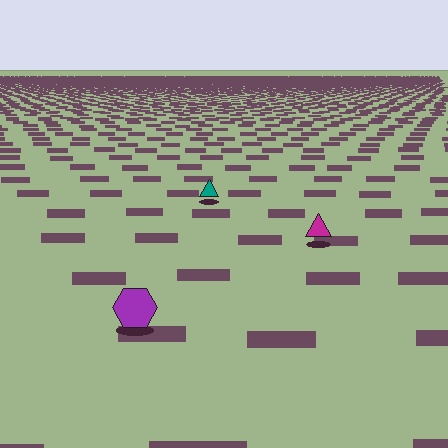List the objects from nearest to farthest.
From nearest to farthest: the purple hexagon, the magenta triangle, the teal triangle.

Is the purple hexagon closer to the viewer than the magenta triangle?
Yes. The purple hexagon is closer — you can tell from the texture gradient: the ground texture is coarser near it.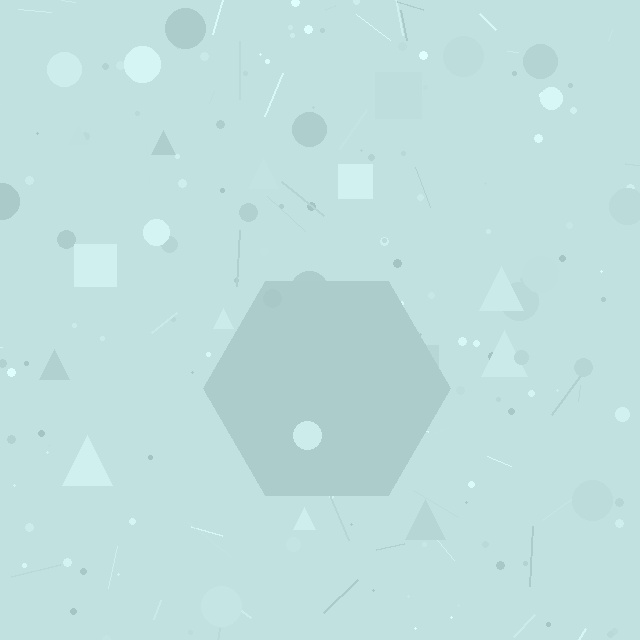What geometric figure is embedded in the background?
A hexagon is embedded in the background.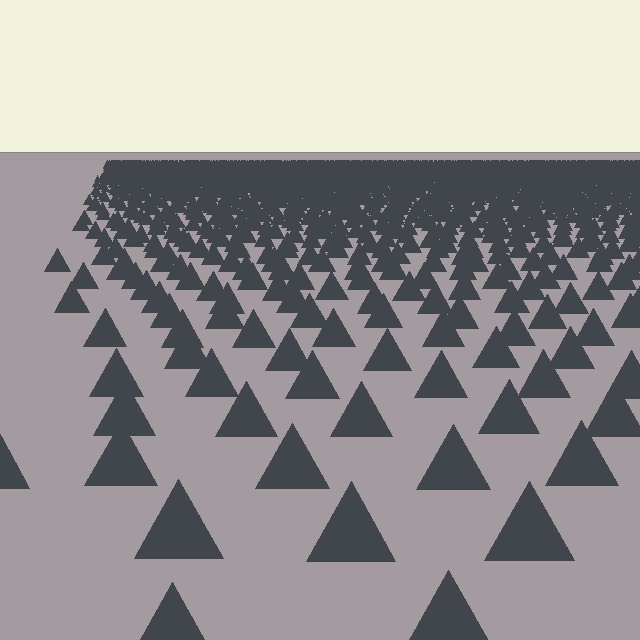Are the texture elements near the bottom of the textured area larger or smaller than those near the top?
Larger. Near the bottom, elements are closer to the viewer and appear at a bigger on-screen size.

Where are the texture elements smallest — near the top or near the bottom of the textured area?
Near the top.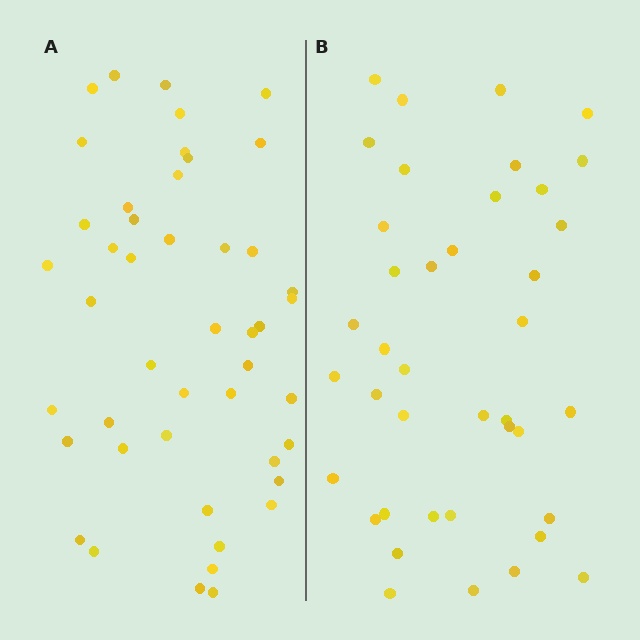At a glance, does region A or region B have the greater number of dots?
Region A (the left region) has more dots.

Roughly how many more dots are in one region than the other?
Region A has about 6 more dots than region B.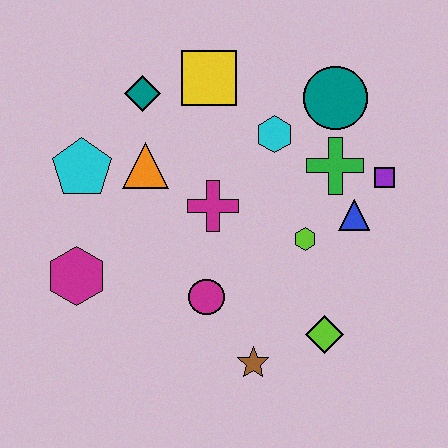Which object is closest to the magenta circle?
The brown star is closest to the magenta circle.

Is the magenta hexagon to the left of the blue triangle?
Yes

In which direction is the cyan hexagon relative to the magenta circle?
The cyan hexagon is above the magenta circle.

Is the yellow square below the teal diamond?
No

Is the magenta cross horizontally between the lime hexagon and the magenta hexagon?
Yes